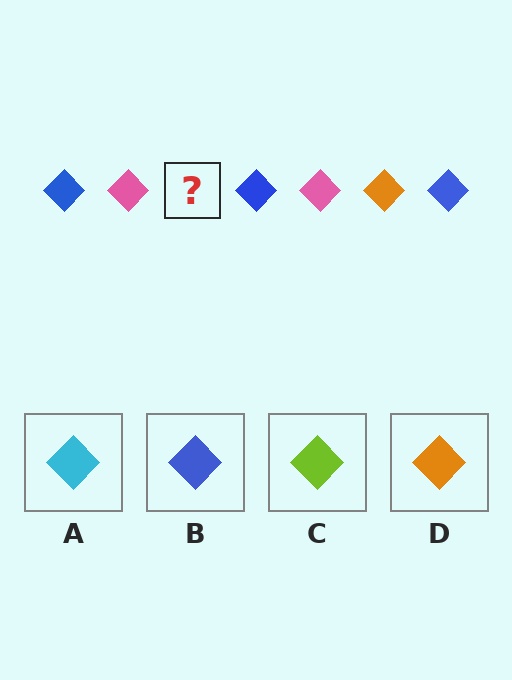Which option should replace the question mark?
Option D.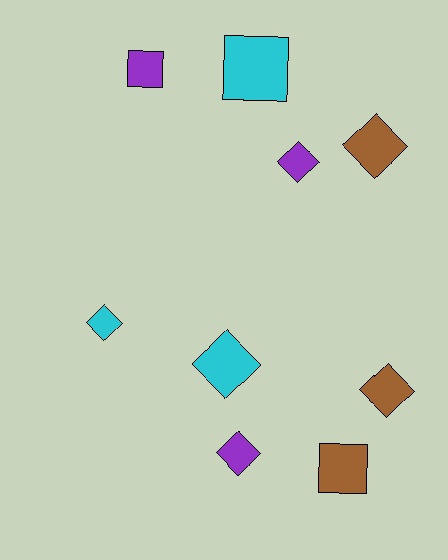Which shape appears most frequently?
Diamond, with 6 objects.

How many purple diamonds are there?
There are 2 purple diamonds.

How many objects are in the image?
There are 9 objects.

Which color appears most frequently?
Cyan, with 3 objects.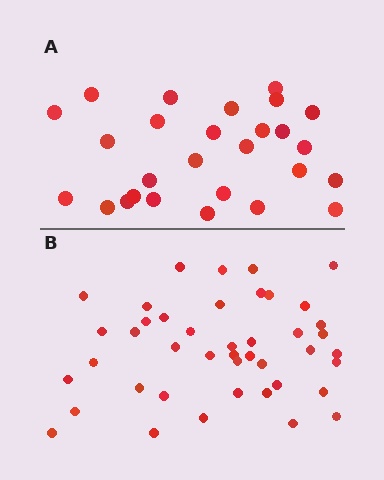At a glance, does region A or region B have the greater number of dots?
Region B (the bottom region) has more dots.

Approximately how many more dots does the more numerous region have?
Region B has approximately 15 more dots than region A.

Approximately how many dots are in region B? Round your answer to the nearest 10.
About 40 dots. (The exact count is 43, which rounds to 40.)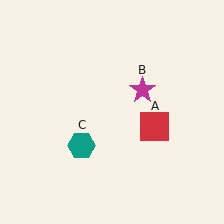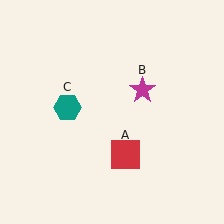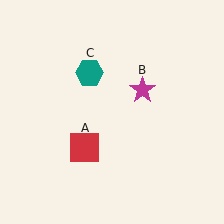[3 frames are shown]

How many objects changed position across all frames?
2 objects changed position: red square (object A), teal hexagon (object C).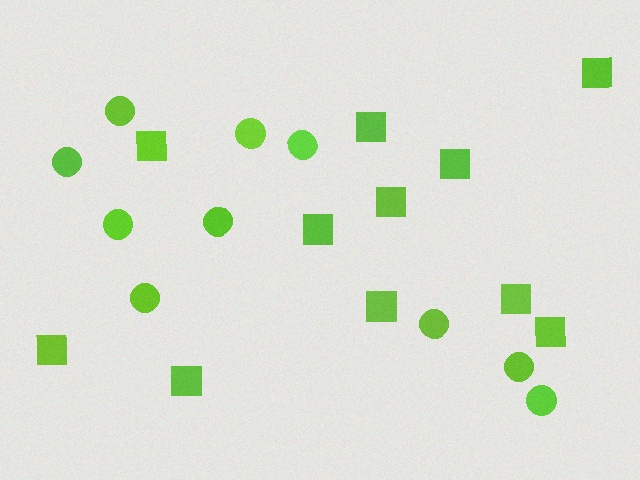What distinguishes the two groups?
There are 2 groups: one group of circles (10) and one group of squares (11).